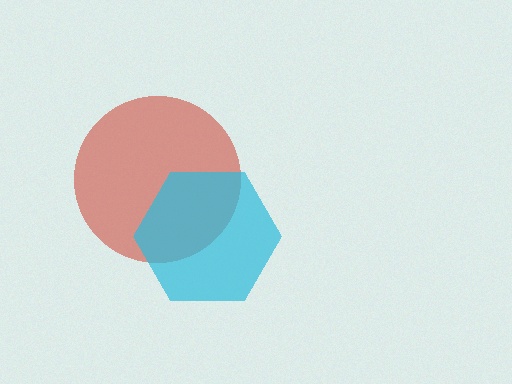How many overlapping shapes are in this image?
There are 2 overlapping shapes in the image.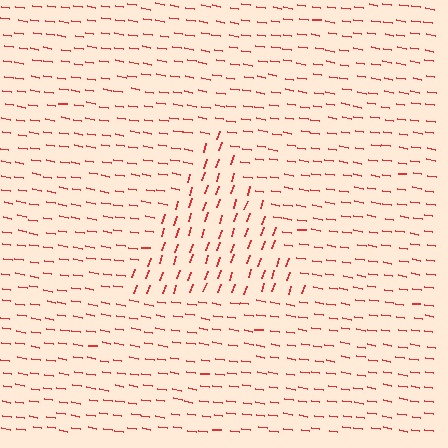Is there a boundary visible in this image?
Yes, there is a texture boundary formed by a change in line orientation.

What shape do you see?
I see a triangle.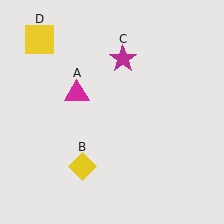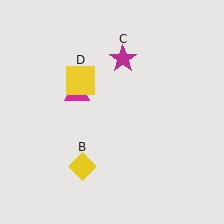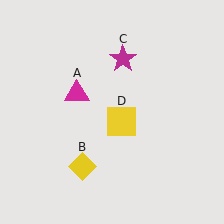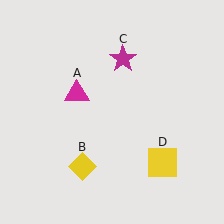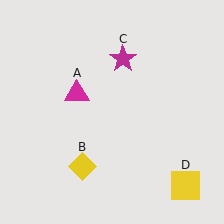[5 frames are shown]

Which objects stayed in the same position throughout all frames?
Magenta triangle (object A) and yellow diamond (object B) and magenta star (object C) remained stationary.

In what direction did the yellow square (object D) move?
The yellow square (object D) moved down and to the right.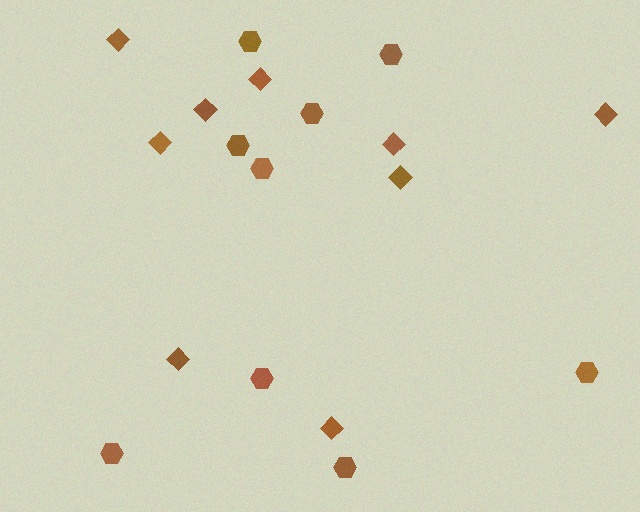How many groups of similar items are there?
There are 2 groups: one group of hexagons (9) and one group of diamonds (9).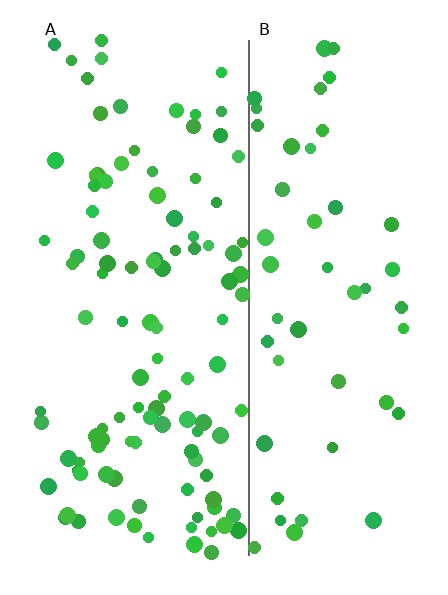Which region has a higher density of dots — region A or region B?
A (the left).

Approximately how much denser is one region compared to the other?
Approximately 2.1× — region A over region B.